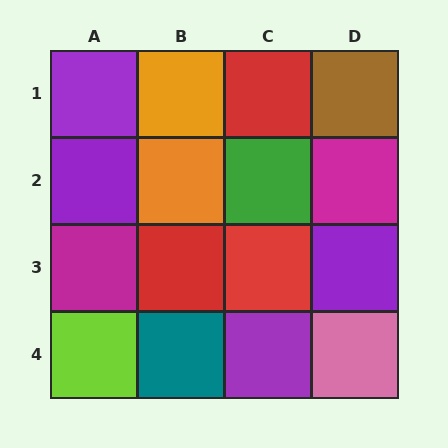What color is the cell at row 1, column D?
Brown.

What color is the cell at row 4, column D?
Pink.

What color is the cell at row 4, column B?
Teal.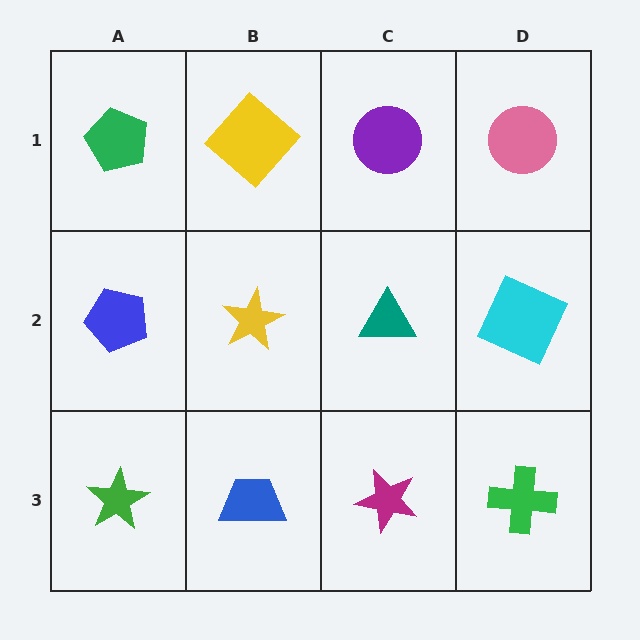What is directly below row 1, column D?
A cyan square.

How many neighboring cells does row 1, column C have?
3.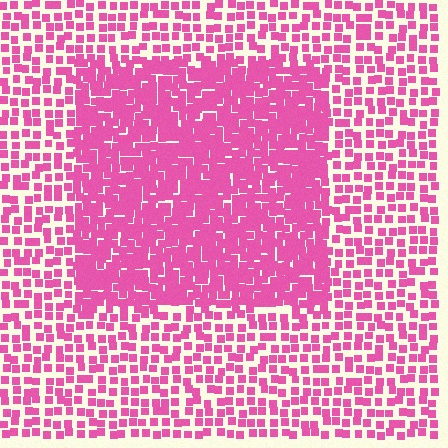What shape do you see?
I see a rectangle.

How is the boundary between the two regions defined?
The boundary is defined by a change in element density (approximately 2.1x ratio). All elements are the same color, size, and shape.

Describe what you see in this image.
The image contains small pink elements arranged at two different densities. A rectangle-shaped region is visible where the elements are more densely packed than the surrounding area.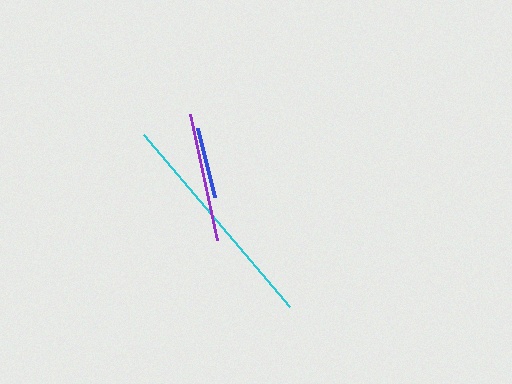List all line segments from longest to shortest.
From longest to shortest: cyan, purple, blue.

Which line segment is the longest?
The cyan line is the longest at approximately 226 pixels.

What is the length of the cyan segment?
The cyan segment is approximately 226 pixels long.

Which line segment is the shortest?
The blue line is the shortest at approximately 71 pixels.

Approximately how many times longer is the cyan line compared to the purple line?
The cyan line is approximately 1.8 times the length of the purple line.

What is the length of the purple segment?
The purple segment is approximately 129 pixels long.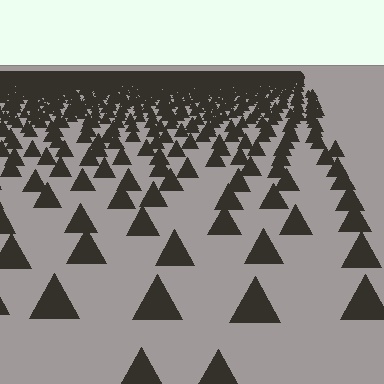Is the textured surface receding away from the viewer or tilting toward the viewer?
The surface is receding away from the viewer. Texture elements get smaller and denser toward the top.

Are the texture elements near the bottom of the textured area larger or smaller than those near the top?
Larger. Near the bottom, elements are closer to the viewer and appear at a bigger on-screen size.